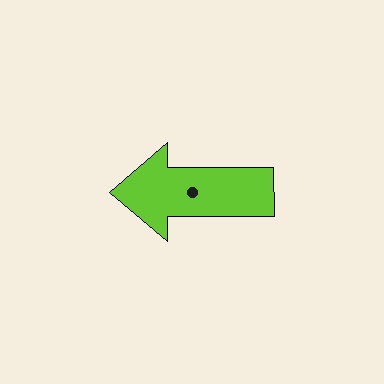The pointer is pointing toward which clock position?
Roughly 9 o'clock.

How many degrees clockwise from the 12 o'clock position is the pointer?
Approximately 270 degrees.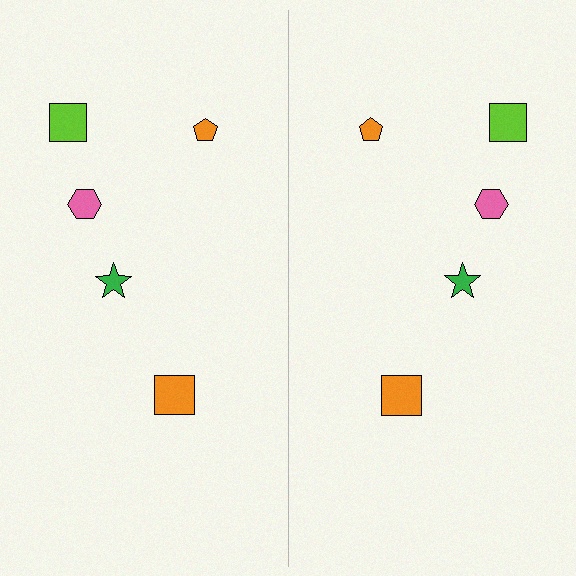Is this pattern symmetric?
Yes, this pattern has bilateral (reflection) symmetry.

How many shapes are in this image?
There are 10 shapes in this image.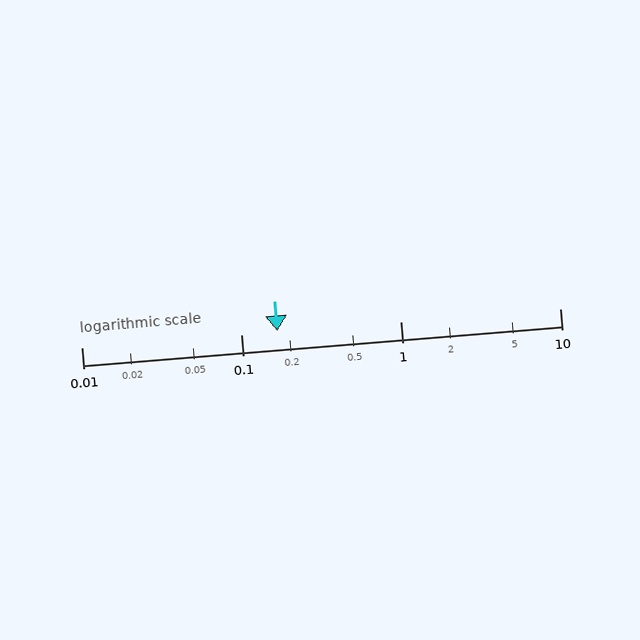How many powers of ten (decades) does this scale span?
The scale spans 3 decades, from 0.01 to 10.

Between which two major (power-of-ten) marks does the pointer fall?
The pointer is between 0.1 and 1.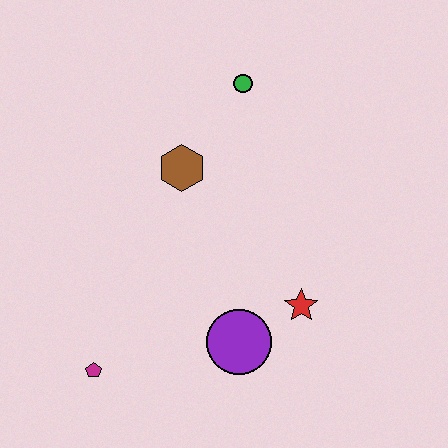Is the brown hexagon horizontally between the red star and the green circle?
No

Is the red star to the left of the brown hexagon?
No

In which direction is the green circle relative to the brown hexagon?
The green circle is above the brown hexagon.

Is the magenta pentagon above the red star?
No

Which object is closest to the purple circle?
The red star is closest to the purple circle.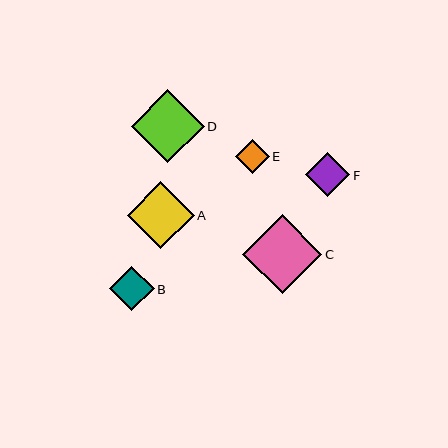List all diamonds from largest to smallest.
From largest to smallest: C, D, A, B, F, E.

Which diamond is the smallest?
Diamond E is the smallest with a size of approximately 33 pixels.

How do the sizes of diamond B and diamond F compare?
Diamond B and diamond F are approximately the same size.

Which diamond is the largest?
Diamond C is the largest with a size of approximately 79 pixels.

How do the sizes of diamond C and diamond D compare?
Diamond C and diamond D are approximately the same size.